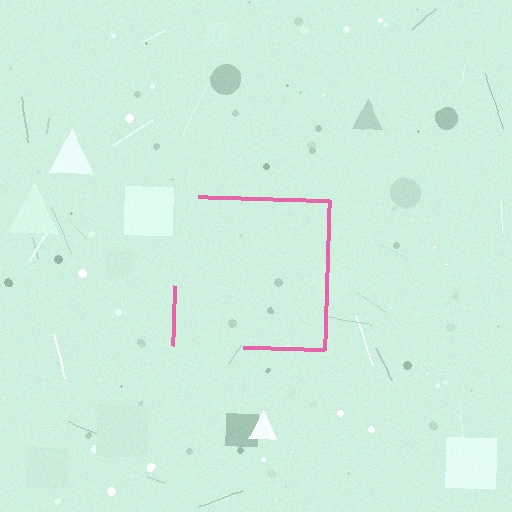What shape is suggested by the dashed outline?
The dashed outline suggests a square.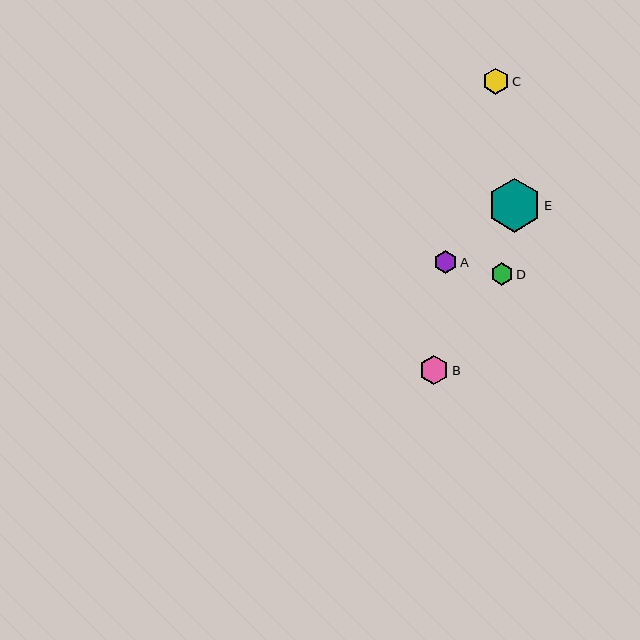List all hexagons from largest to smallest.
From largest to smallest: E, B, C, A, D.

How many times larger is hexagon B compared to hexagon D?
Hexagon B is approximately 1.3 times the size of hexagon D.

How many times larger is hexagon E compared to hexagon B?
Hexagon E is approximately 1.8 times the size of hexagon B.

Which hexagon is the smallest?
Hexagon D is the smallest with a size of approximately 23 pixels.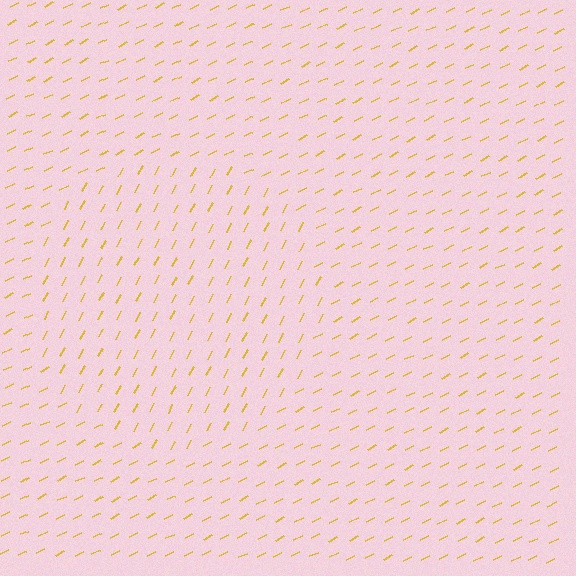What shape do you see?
I see a circle.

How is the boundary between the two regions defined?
The boundary is defined purely by a change in line orientation (approximately 36 degrees difference). All lines are the same color and thickness.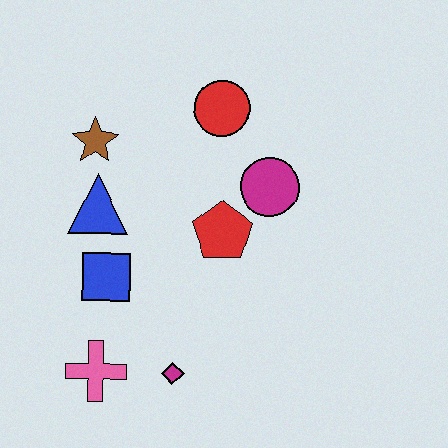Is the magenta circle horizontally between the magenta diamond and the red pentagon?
No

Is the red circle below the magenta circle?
No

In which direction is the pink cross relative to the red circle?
The pink cross is below the red circle.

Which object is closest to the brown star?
The blue triangle is closest to the brown star.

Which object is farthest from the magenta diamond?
The red circle is farthest from the magenta diamond.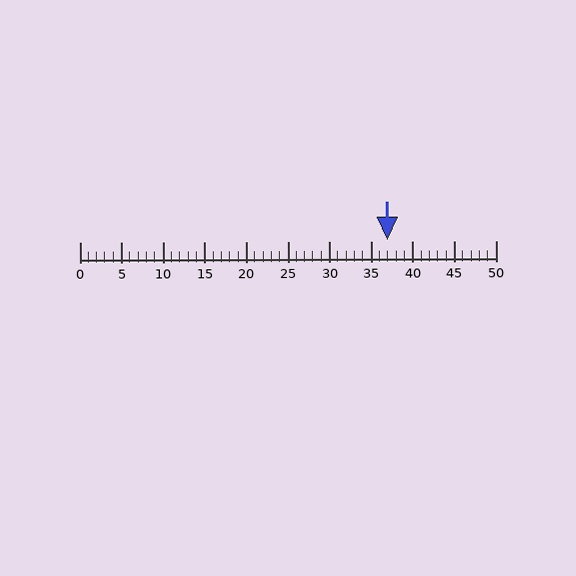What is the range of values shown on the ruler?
The ruler shows values from 0 to 50.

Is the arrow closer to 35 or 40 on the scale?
The arrow is closer to 35.